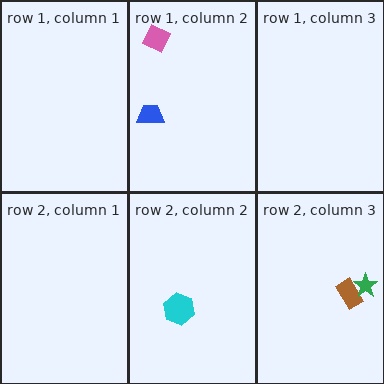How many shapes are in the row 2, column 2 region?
1.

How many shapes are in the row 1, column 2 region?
2.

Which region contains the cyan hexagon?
The row 2, column 2 region.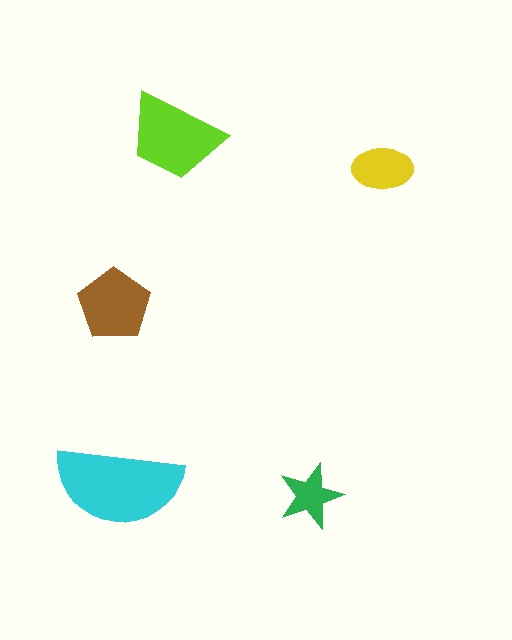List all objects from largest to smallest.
The cyan semicircle, the lime trapezoid, the brown pentagon, the yellow ellipse, the green star.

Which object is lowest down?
The green star is bottommost.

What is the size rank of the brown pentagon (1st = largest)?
3rd.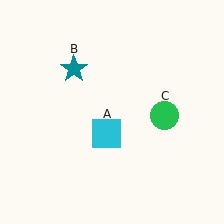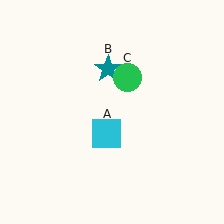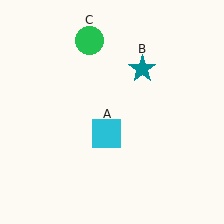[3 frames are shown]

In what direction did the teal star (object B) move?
The teal star (object B) moved right.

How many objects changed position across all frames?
2 objects changed position: teal star (object B), green circle (object C).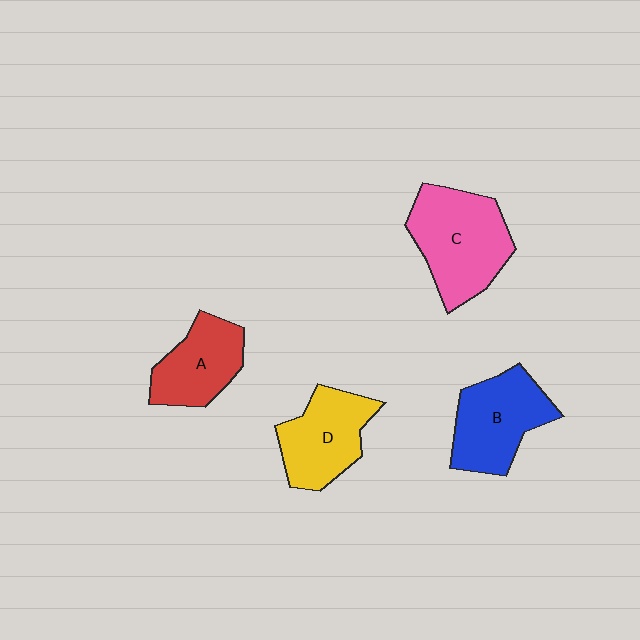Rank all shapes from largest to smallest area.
From largest to smallest: C (pink), B (blue), D (yellow), A (red).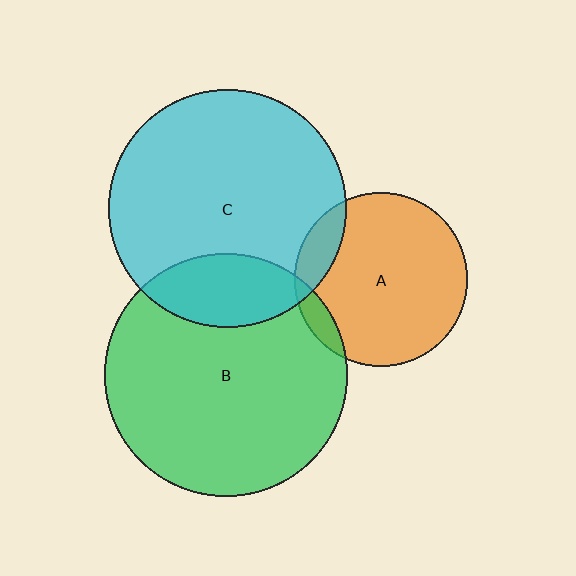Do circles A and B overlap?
Yes.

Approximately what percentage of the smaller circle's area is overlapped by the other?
Approximately 5%.